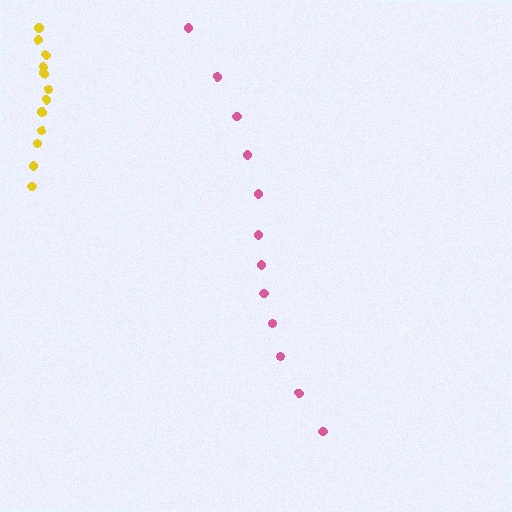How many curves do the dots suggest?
There are 2 distinct paths.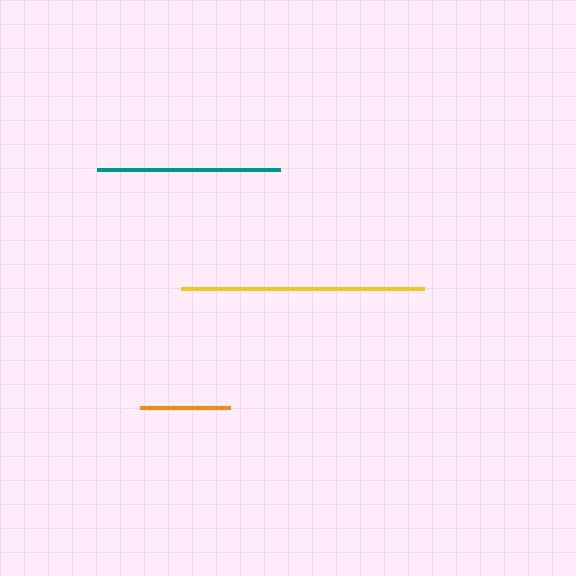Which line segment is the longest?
The yellow line is the longest at approximately 244 pixels.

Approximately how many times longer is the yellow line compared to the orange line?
The yellow line is approximately 2.7 times the length of the orange line.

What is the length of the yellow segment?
The yellow segment is approximately 244 pixels long.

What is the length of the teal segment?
The teal segment is approximately 183 pixels long.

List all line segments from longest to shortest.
From longest to shortest: yellow, teal, orange.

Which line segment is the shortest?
The orange line is the shortest at approximately 89 pixels.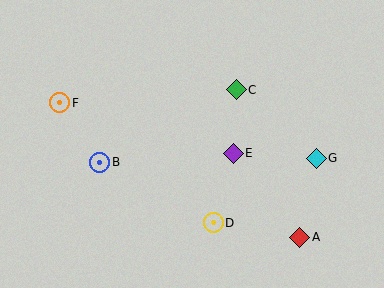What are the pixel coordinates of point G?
Point G is at (316, 158).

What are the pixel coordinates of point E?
Point E is at (233, 153).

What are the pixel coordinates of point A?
Point A is at (300, 237).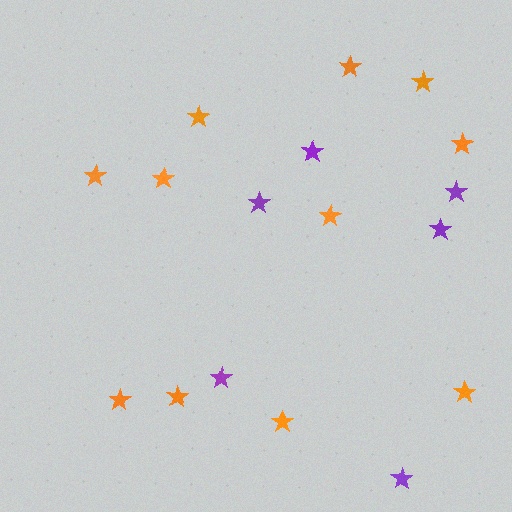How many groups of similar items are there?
There are 2 groups: one group of purple stars (6) and one group of orange stars (11).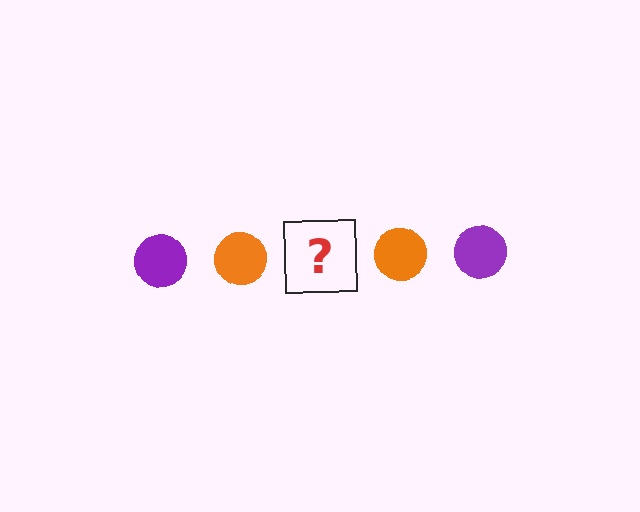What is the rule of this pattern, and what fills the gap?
The rule is that the pattern cycles through purple, orange circles. The gap should be filled with a purple circle.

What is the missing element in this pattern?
The missing element is a purple circle.